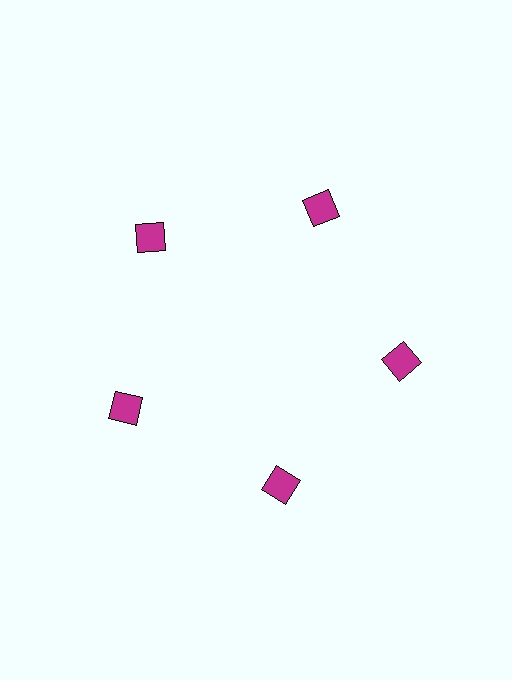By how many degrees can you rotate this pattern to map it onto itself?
The pattern maps onto itself every 72 degrees of rotation.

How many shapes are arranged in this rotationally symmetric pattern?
There are 5 shapes, arranged in 5 groups of 1.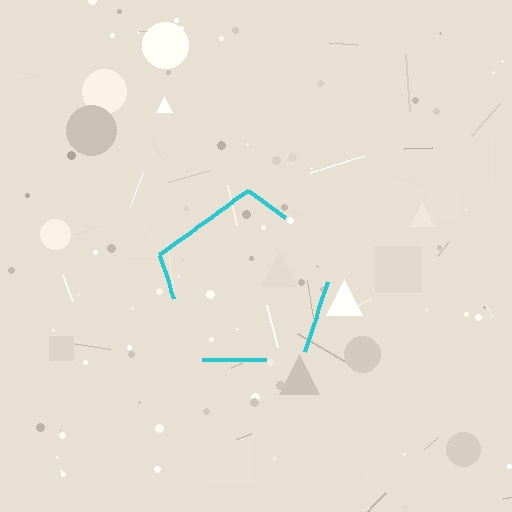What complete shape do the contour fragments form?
The contour fragments form a pentagon.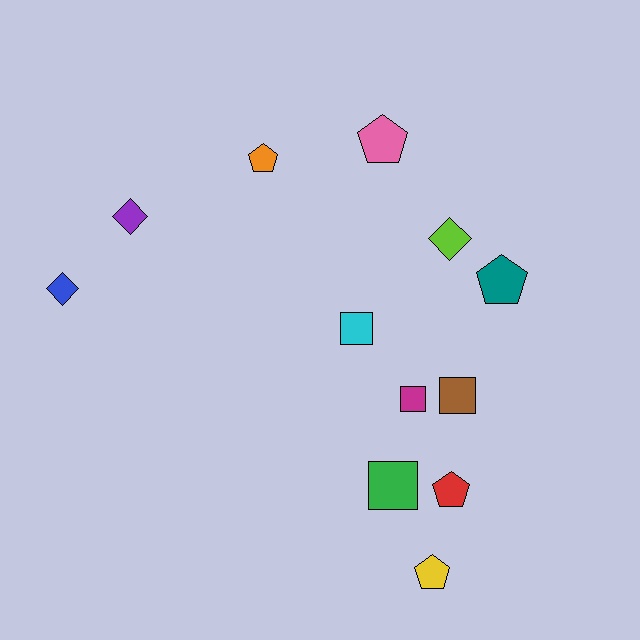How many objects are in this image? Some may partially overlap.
There are 12 objects.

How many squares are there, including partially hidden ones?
There are 4 squares.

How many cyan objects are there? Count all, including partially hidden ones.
There is 1 cyan object.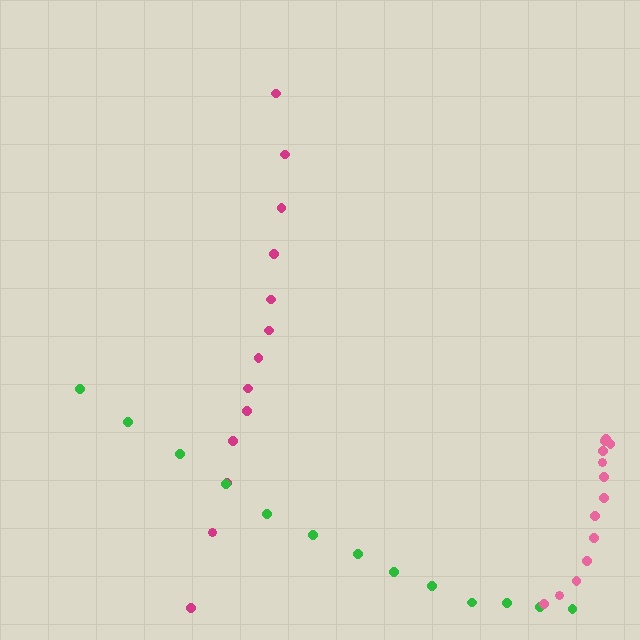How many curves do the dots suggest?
There are 3 distinct paths.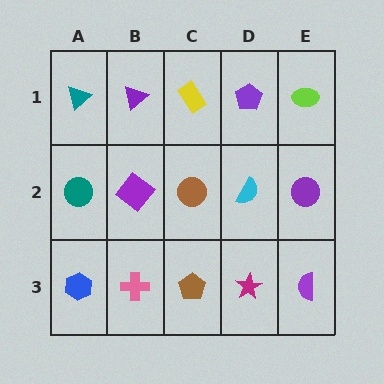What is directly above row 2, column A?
A teal triangle.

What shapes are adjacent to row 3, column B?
A purple diamond (row 2, column B), a blue hexagon (row 3, column A), a brown pentagon (row 3, column C).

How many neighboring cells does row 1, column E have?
2.